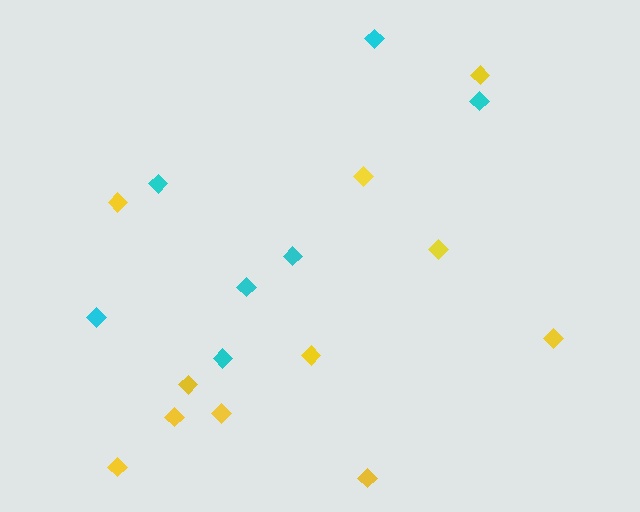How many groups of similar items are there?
There are 2 groups: one group of cyan diamonds (7) and one group of yellow diamonds (11).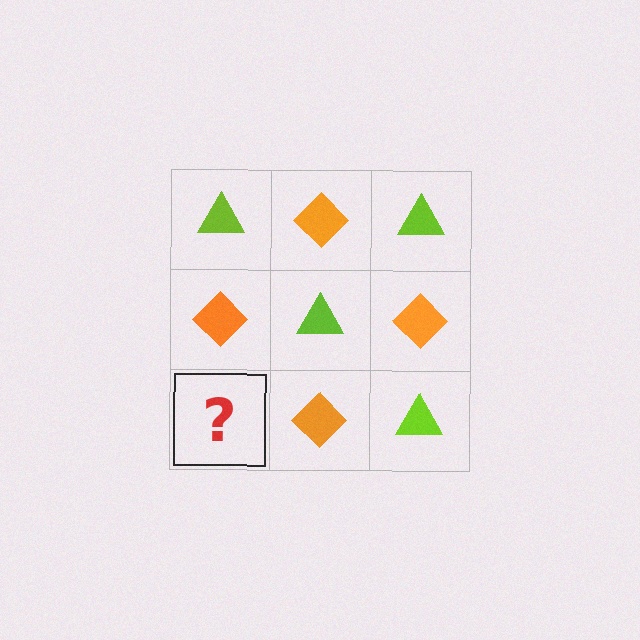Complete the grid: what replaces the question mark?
The question mark should be replaced with a lime triangle.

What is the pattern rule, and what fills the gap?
The rule is that it alternates lime triangle and orange diamond in a checkerboard pattern. The gap should be filled with a lime triangle.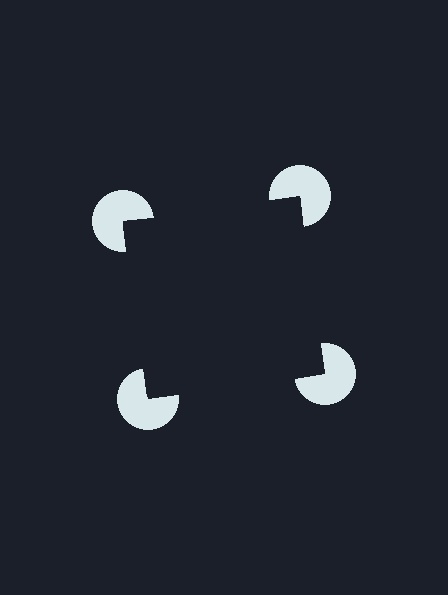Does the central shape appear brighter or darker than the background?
It typically appears slightly darker than the background, even though no actual brightness change is drawn.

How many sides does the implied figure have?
4 sides.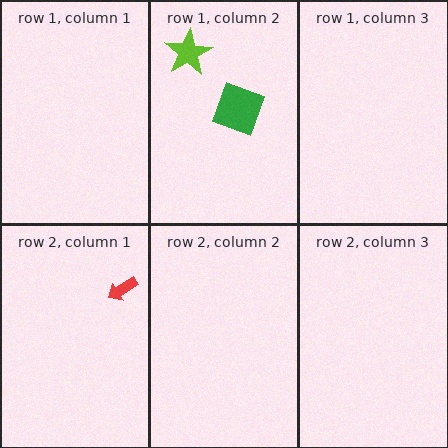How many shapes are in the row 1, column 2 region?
2.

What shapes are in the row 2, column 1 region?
The red arrow.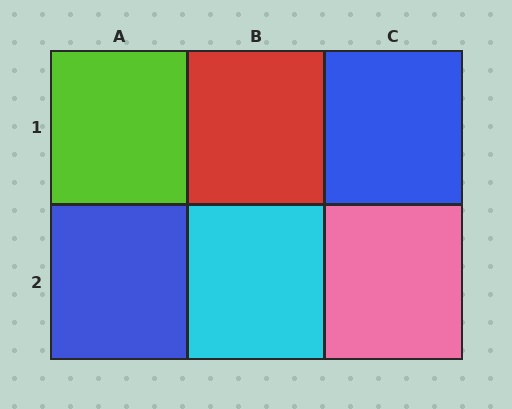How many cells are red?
1 cell is red.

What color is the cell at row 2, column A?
Blue.